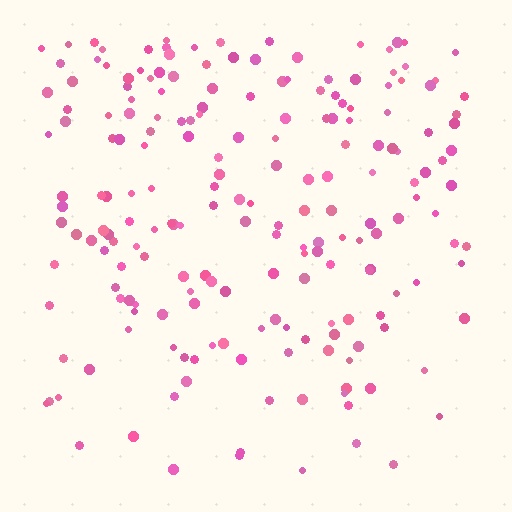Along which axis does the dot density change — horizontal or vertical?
Vertical.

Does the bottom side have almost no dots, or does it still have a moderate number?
Still a moderate number, just noticeably fewer than the top.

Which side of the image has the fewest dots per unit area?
The bottom.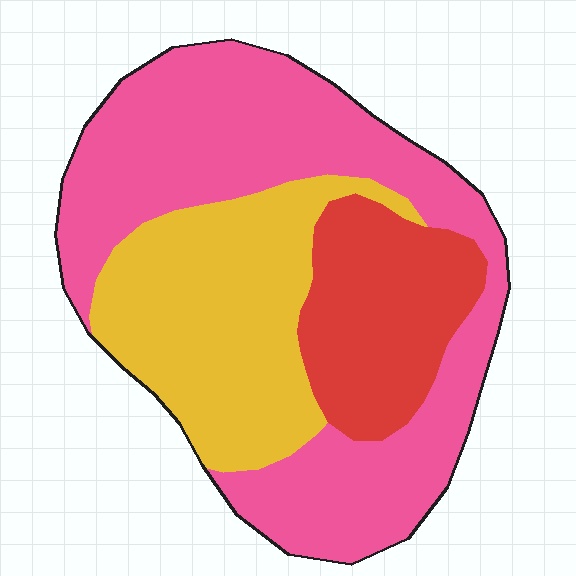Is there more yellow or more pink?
Pink.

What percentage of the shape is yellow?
Yellow covers 31% of the shape.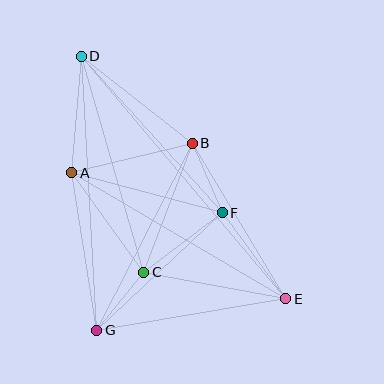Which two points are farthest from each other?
Points D and E are farthest from each other.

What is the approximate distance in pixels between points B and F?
The distance between B and F is approximately 76 pixels.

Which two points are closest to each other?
Points C and G are closest to each other.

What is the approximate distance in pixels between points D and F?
The distance between D and F is approximately 211 pixels.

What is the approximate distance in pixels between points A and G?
The distance between A and G is approximately 159 pixels.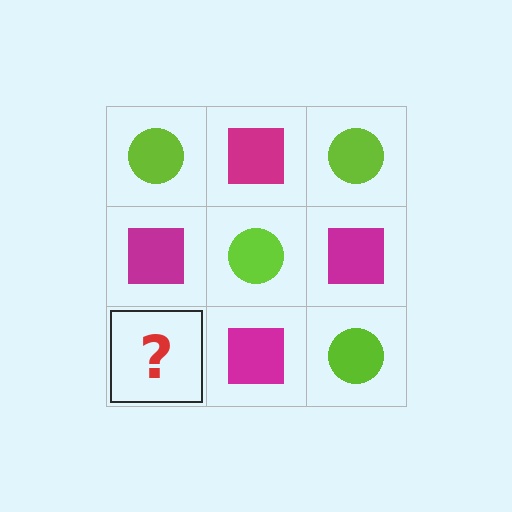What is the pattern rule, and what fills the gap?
The rule is that it alternates lime circle and magenta square in a checkerboard pattern. The gap should be filled with a lime circle.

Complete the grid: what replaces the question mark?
The question mark should be replaced with a lime circle.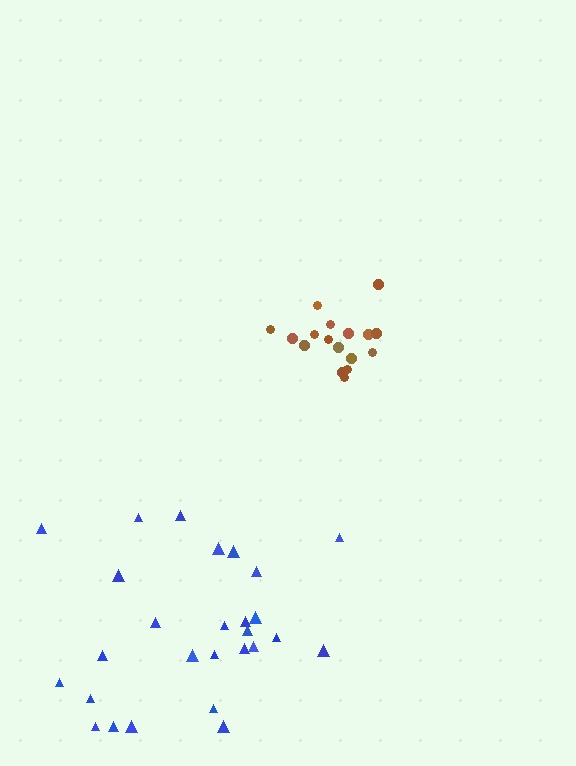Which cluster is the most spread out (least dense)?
Blue.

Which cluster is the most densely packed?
Brown.